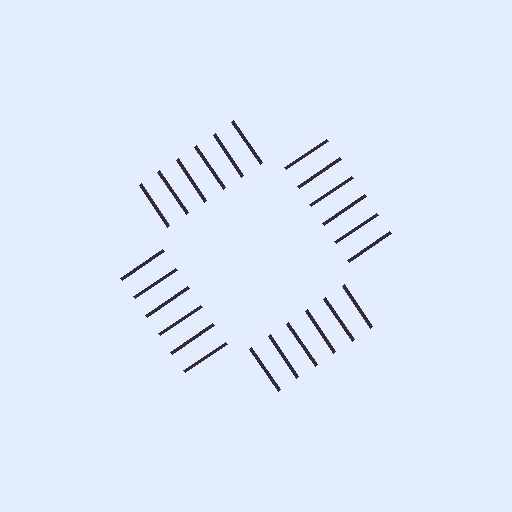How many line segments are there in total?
24 — 6 along each of the 4 edges.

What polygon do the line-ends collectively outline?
An illusory square — the line segments terminate on its edges but no continuous stroke is drawn.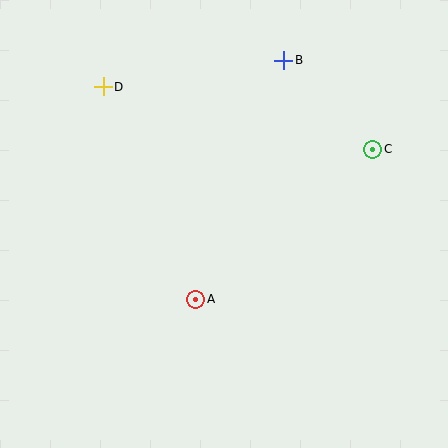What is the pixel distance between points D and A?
The distance between D and A is 232 pixels.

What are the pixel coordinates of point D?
Point D is at (103, 87).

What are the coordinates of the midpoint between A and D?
The midpoint between A and D is at (150, 193).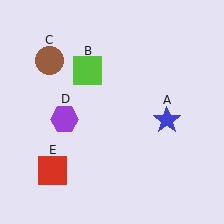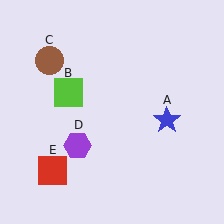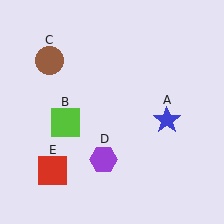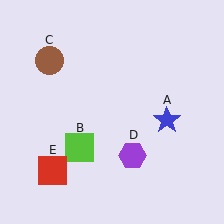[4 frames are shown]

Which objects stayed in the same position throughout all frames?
Blue star (object A) and brown circle (object C) and red square (object E) remained stationary.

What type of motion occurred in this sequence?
The lime square (object B), purple hexagon (object D) rotated counterclockwise around the center of the scene.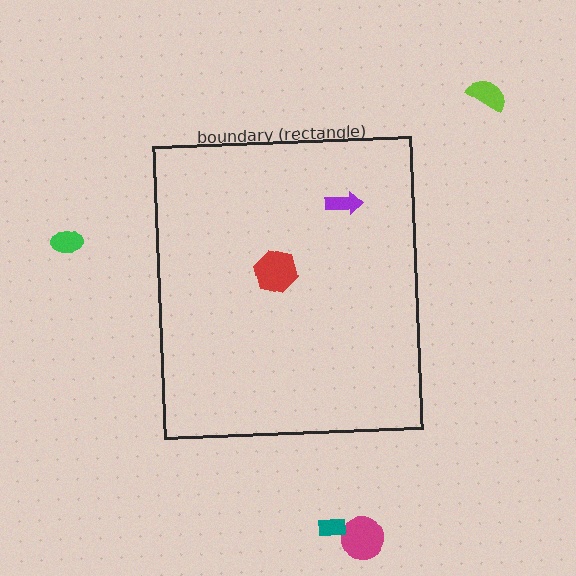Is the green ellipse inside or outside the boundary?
Outside.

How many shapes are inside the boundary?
2 inside, 4 outside.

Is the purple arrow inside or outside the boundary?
Inside.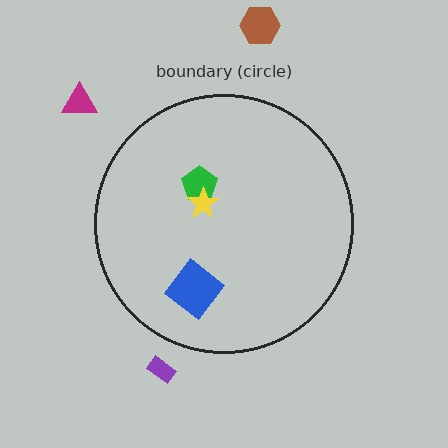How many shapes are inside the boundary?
4 inside, 3 outside.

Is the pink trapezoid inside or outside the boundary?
Inside.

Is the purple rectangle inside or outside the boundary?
Outside.